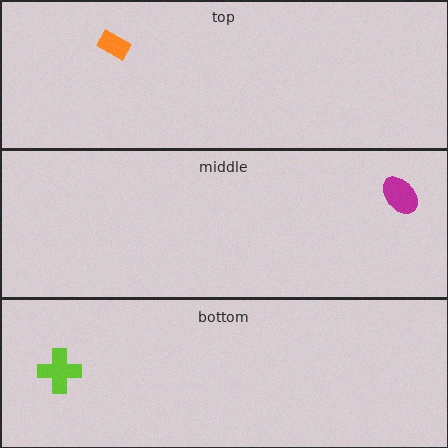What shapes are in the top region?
The orange rectangle.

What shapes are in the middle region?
The magenta ellipse.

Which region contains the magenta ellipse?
The middle region.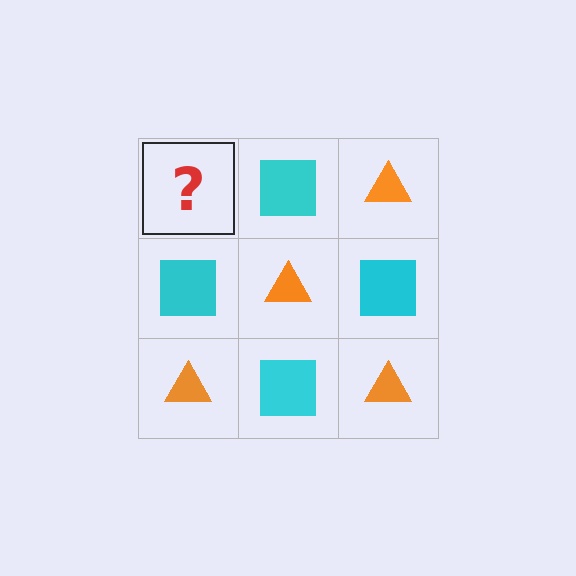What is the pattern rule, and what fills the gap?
The rule is that it alternates orange triangle and cyan square in a checkerboard pattern. The gap should be filled with an orange triangle.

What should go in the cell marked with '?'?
The missing cell should contain an orange triangle.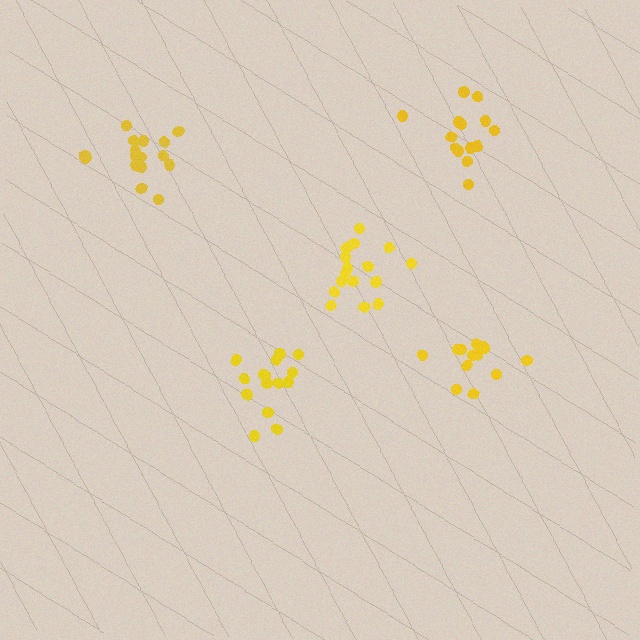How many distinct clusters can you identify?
There are 5 distinct clusters.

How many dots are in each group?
Group 1: 14 dots, Group 2: 15 dots, Group 3: 16 dots, Group 4: 13 dots, Group 5: 17 dots (75 total).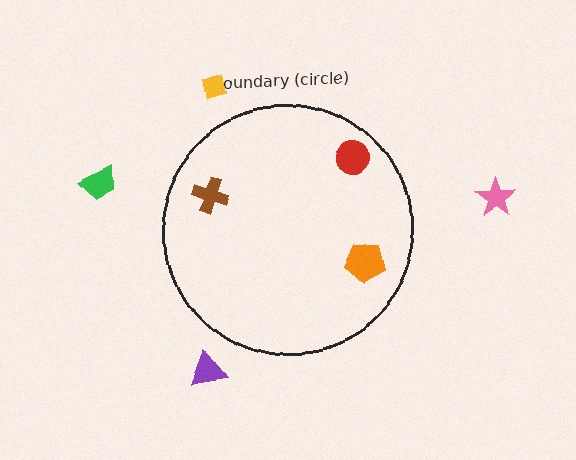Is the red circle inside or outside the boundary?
Inside.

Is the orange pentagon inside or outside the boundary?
Inside.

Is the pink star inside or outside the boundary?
Outside.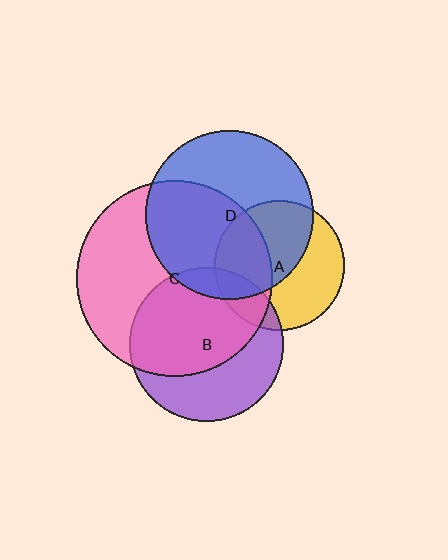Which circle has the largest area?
Circle C (pink).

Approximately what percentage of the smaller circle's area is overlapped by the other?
Approximately 50%.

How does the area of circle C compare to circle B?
Approximately 1.6 times.